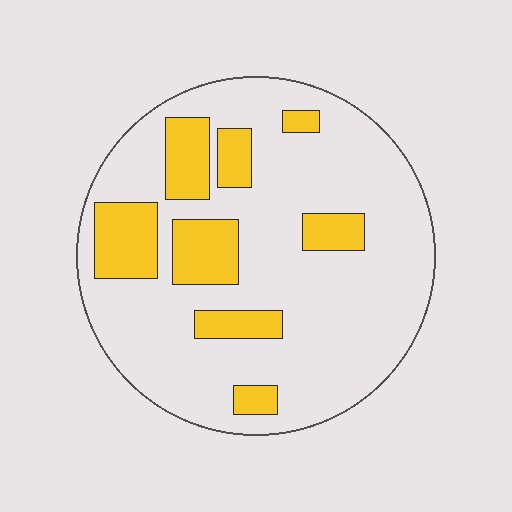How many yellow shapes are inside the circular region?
8.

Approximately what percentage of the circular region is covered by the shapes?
Approximately 20%.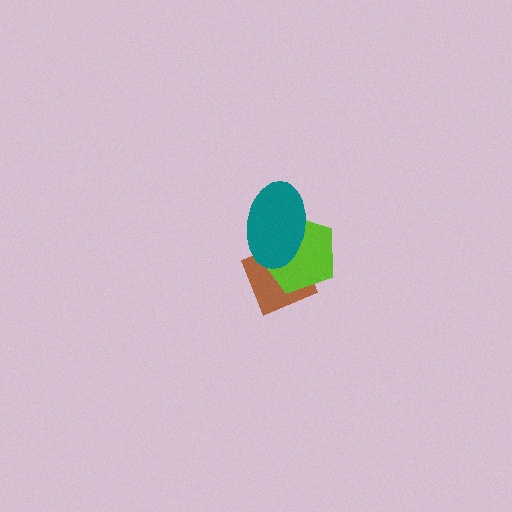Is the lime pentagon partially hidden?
Yes, it is partially covered by another shape.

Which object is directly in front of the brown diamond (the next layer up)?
The lime pentagon is directly in front of the brown diamond.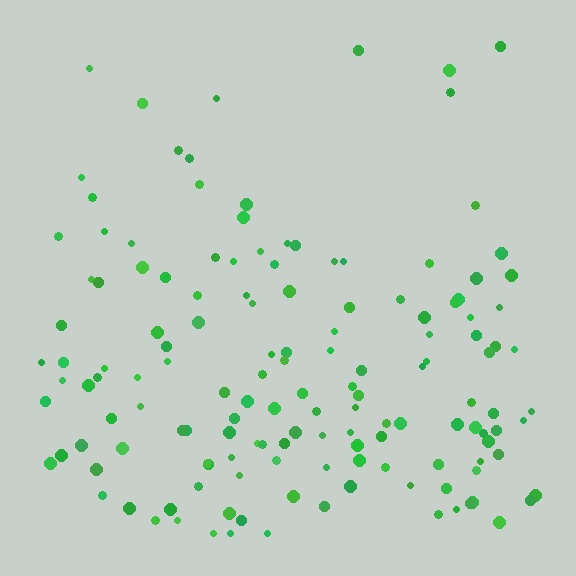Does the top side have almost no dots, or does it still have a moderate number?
Still a moderate number, just noticeably fewer than the bottom.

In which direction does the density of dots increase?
From top to bottom, with the bottom side densest.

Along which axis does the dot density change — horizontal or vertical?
Vertical.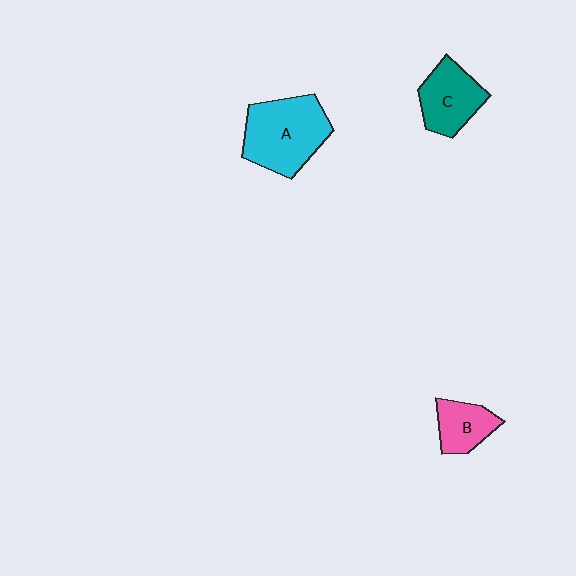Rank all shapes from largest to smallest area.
From largest to smallest: A (cyan), C (teal), B (pink).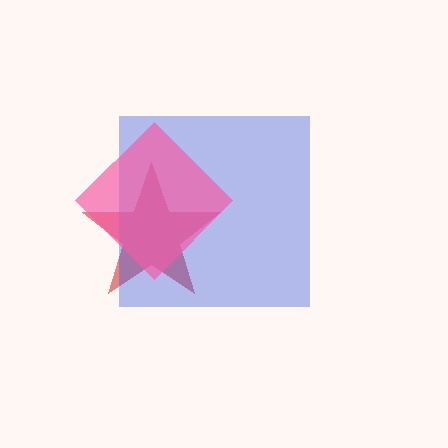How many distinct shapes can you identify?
There are 3 distinct shapes: a red star, a blue square, a pink diamond.